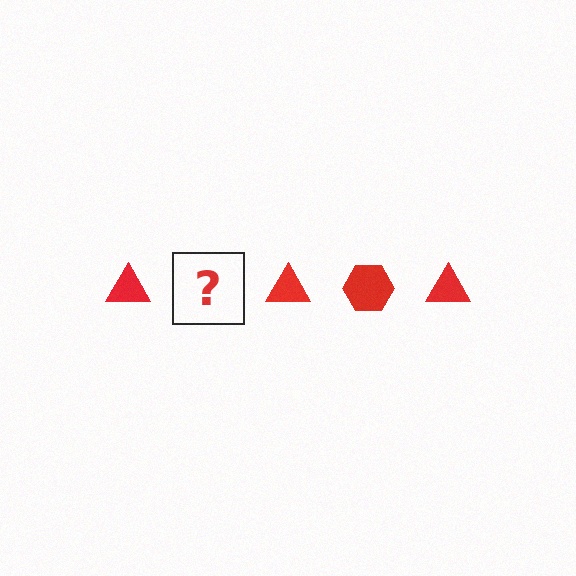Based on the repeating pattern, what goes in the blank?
The blank should be a red hexagon.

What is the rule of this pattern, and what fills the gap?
The rule is that the pattern cycles through triangle, hexagon shapes in red. The gap should be filled with a red hexagon.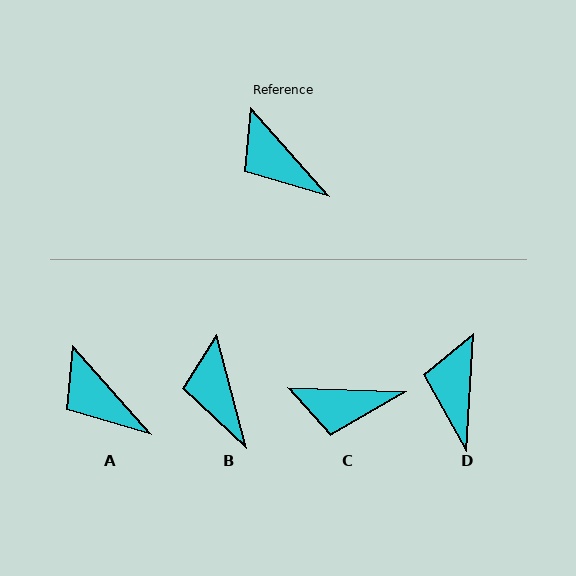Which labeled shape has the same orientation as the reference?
A.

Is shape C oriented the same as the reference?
No, it is off by about 47 degrees.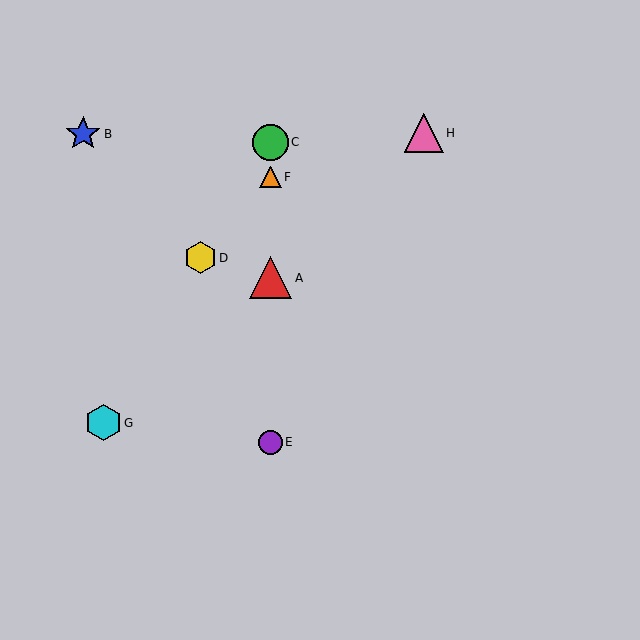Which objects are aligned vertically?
Objects A, C, E, F are aligned vertically.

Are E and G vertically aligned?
No, E is at x≈270 and G is at x≈103.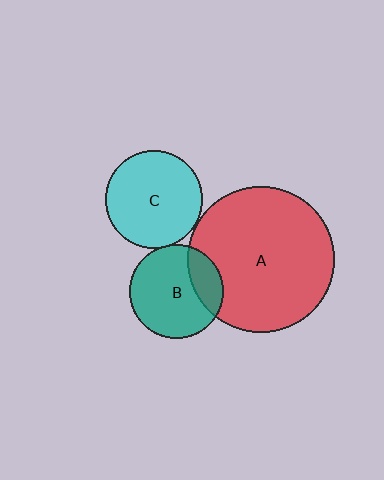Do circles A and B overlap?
Yes.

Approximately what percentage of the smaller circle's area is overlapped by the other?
Approximately 25%.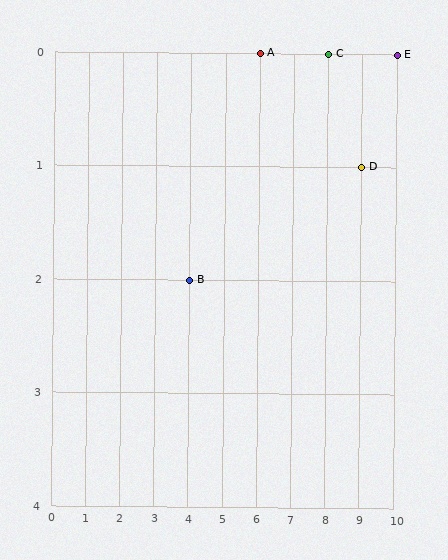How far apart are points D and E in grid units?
Points D and E are 1 column and 1 row apart (about 1.4 grid units diagonally).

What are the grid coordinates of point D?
Point D is at grid coordinates (9, 1).